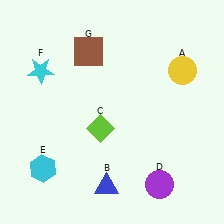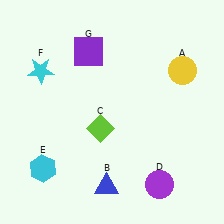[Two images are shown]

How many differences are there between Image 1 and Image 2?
There is 1 difference between the two images.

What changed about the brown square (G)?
In Image 1, G is brown. In Image 2, it changed to purple.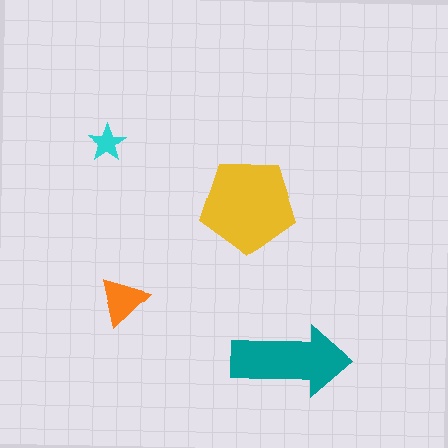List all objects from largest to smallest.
The yellow pentagon, the teal arrow, the orange triangle, the cyan star.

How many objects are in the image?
There are 4 objects in the image.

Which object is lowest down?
The teal arrow is bottommost.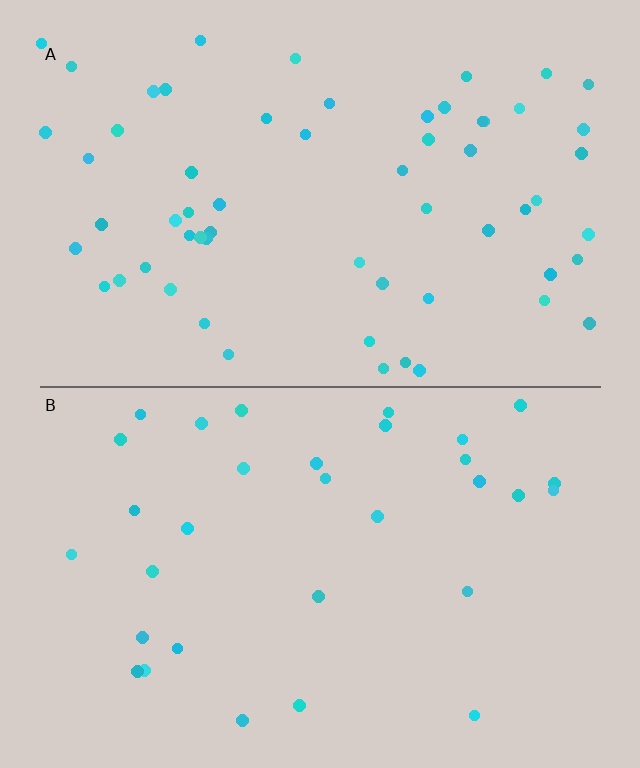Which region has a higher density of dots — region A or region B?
A (the top).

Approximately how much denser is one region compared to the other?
Approximately 1.9× — region A over region B.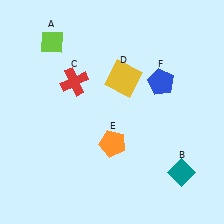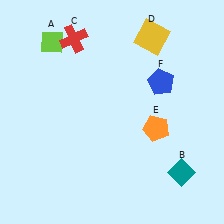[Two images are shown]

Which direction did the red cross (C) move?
The red cross (C) moved up.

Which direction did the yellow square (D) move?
The yellow square (D) moved up.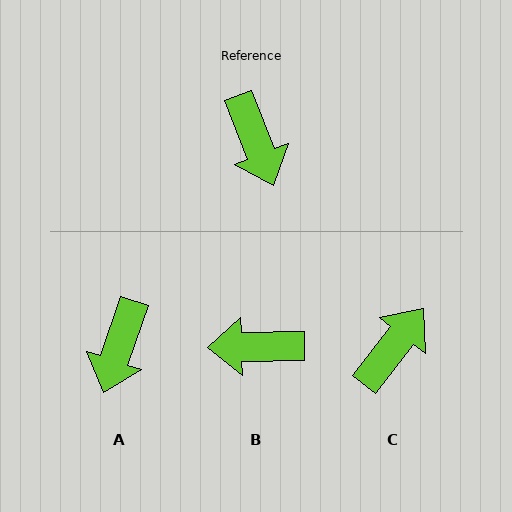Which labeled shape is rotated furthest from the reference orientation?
C, about 121 degrees away.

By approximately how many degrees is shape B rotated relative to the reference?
Approximately 110 degrees clockwise.